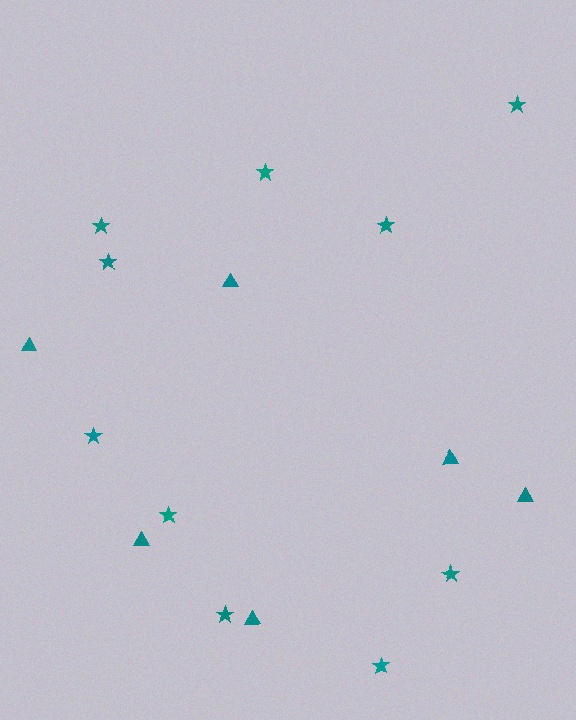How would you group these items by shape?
There are 2 groups: one group of triangles (6) and one group of stars (10).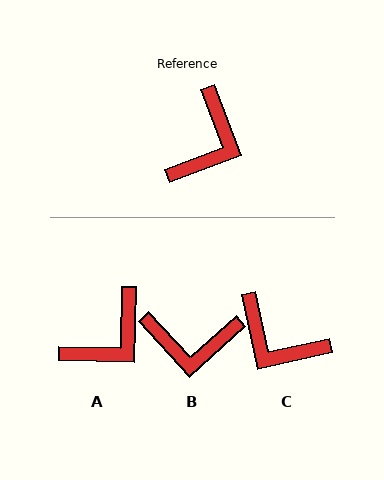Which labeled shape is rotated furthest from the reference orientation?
C, about 98 degrees away.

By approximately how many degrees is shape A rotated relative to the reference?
Approximately 22 degrees clockwise.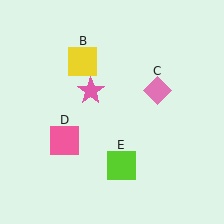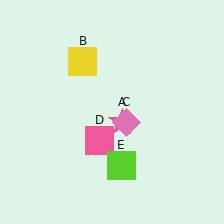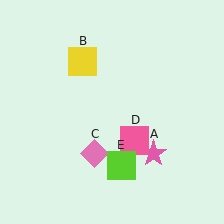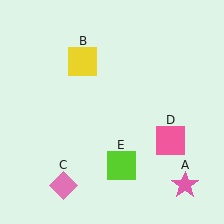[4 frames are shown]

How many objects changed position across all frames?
3 objects changed position: pink star (object A), pink diamond (object C), pink square (object D).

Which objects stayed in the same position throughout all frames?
Yellow square (object B) and lime square (object E) remained stationary.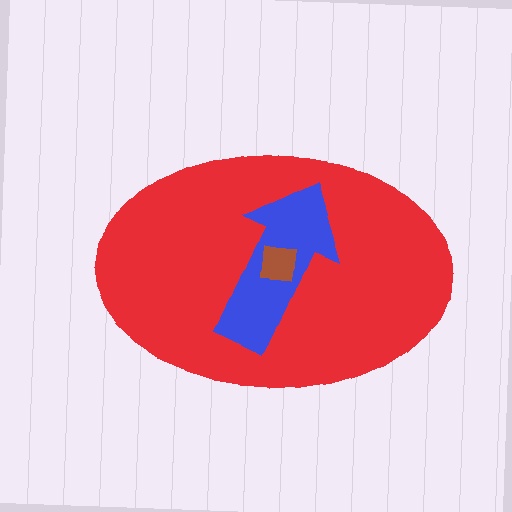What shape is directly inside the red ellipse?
The blue arrow.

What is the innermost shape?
The brown square.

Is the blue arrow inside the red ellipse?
Yes.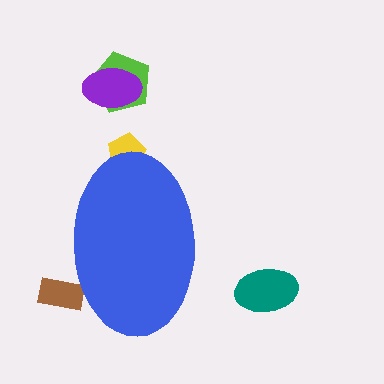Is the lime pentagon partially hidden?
No, the lime pentagon is fully visible.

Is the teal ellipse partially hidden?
No, the teal ellipse is fully visible.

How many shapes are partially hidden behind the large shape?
2 shapes are partially hidden.